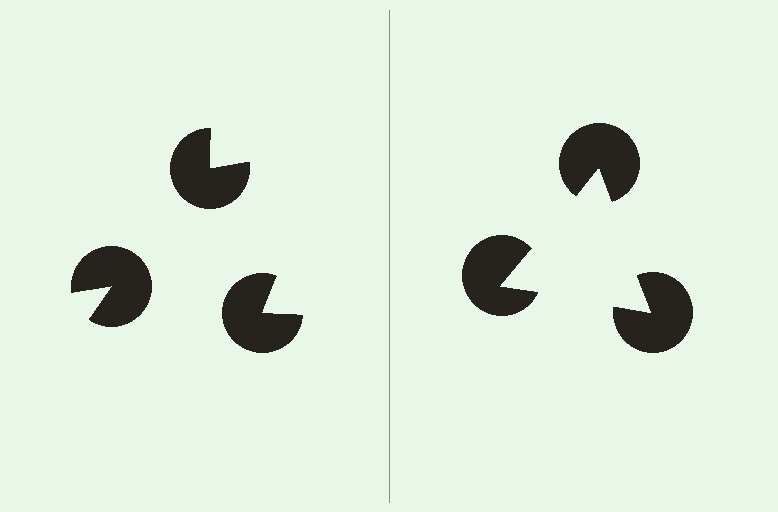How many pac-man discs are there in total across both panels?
6 — 3 on each side.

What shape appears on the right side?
An illusory triangle.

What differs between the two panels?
The pac-man discs are positioned identically on both sides; only the wedge orientations differ. On the right they align to a triangle; on the left they are misaligned.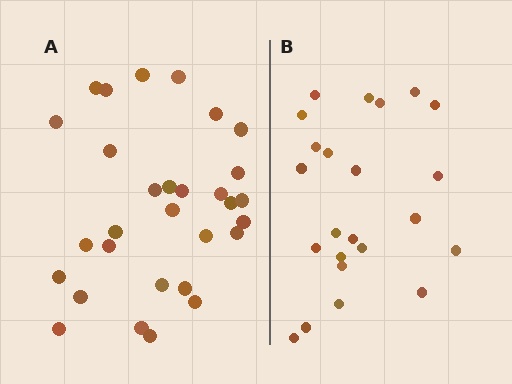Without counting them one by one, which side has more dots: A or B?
Region A (the left region) has more dots.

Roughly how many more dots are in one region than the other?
Region A has roughly 8 or so more dots than region B.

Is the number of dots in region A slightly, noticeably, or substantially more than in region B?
Region A has noticeably more, but not dramatically so. The ratio is roughly 1.3 to 1.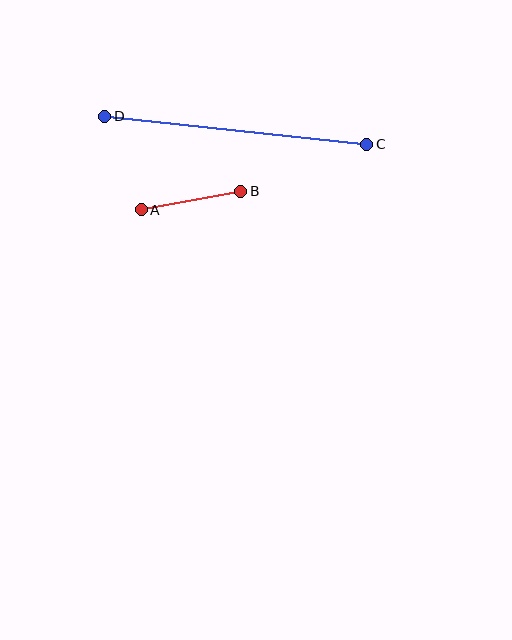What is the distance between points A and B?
The distance is approximately 101 pixels.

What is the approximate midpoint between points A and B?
The midpoint is at approximately (191, 200) pixels.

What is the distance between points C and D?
The distance is approximately 263 pixels.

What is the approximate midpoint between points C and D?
The midpoint is at approximately (236, 130) pixels.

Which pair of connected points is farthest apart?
Points C and D are farthest apart.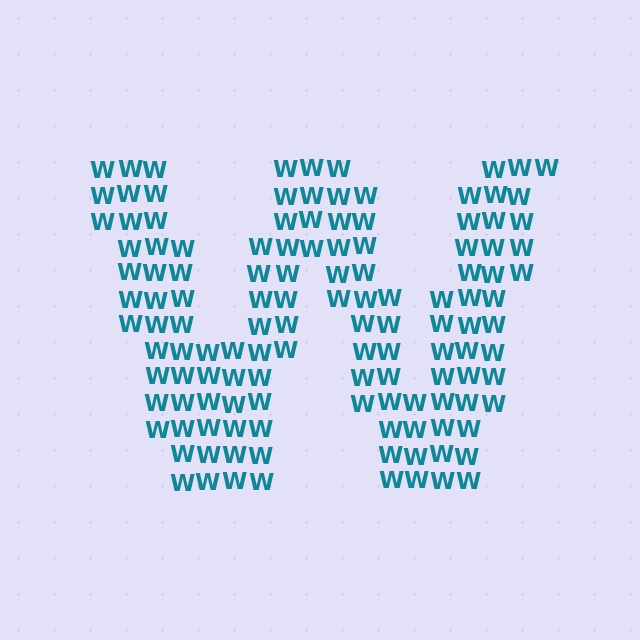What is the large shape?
The large shape is the letter W.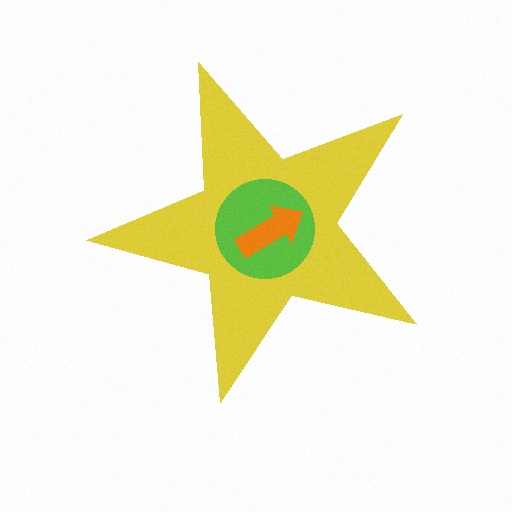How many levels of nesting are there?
3.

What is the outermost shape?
The yellow star.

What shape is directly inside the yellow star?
The lime circle.